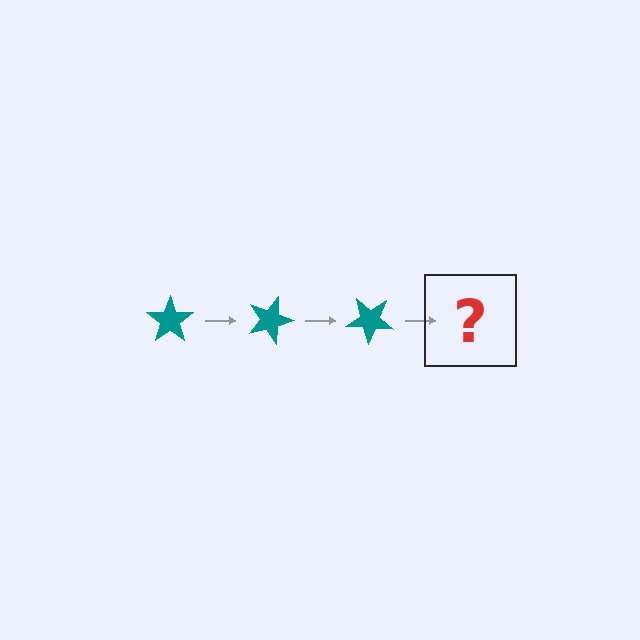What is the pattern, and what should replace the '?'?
The pattern is that the star rotates 20 degrees each step. The '?' should be a teal star rotated 60 degrees.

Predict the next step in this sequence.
The next step is a teal star rotated 60 degrees.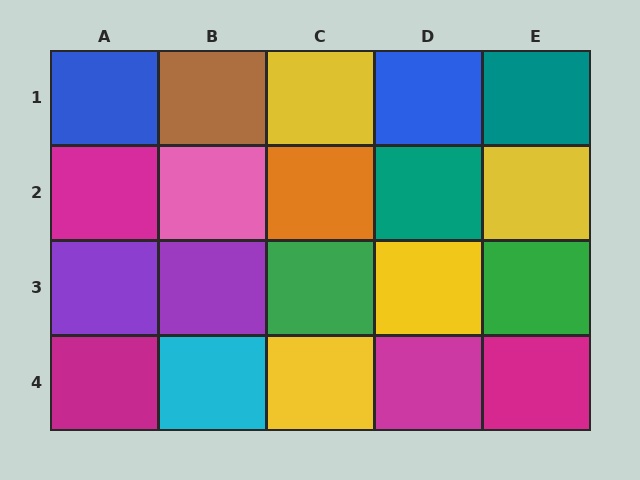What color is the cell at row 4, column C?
Yellow.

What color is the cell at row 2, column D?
Teal.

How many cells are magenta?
4 cells are magenta.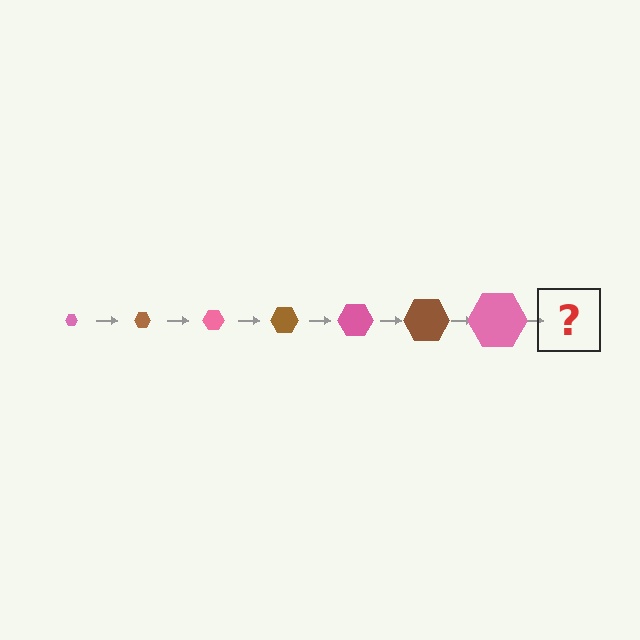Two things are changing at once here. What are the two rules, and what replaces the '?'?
The two rules are that the hexagon grows larger each step and the color cycles through pink and brown. The '?' should be a brown hexagon, larger than the previous one.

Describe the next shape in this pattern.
It should be a brown hexagon, larger than the previous one.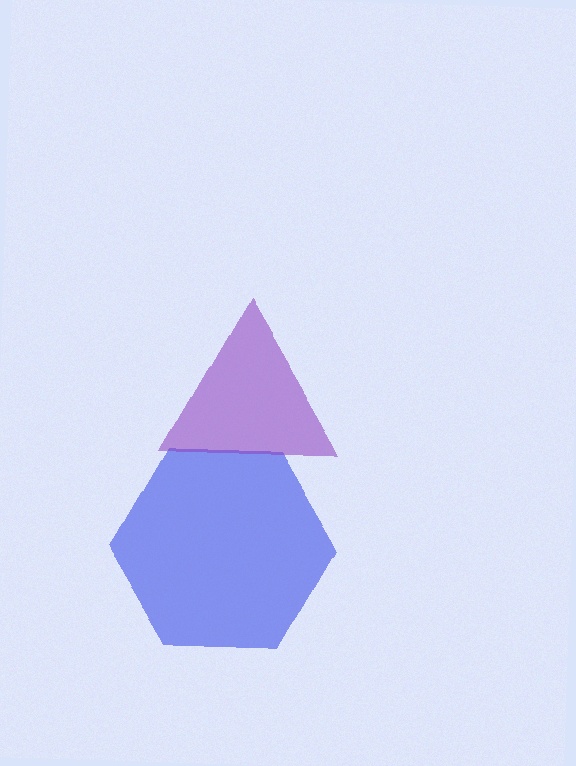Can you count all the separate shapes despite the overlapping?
Yes, there are 2 separate shapes.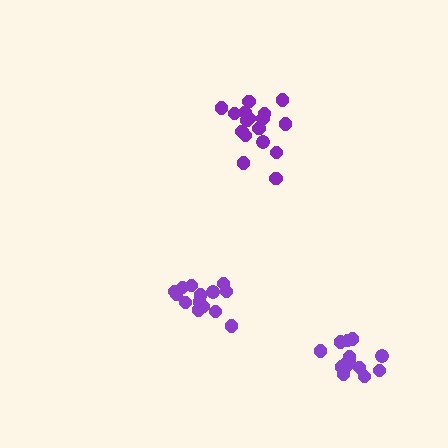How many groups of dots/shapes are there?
There are 3 groups.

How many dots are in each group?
Group 1: 14 dots, Group 2: 14 dots, Group 3: 17 dots (45 total).